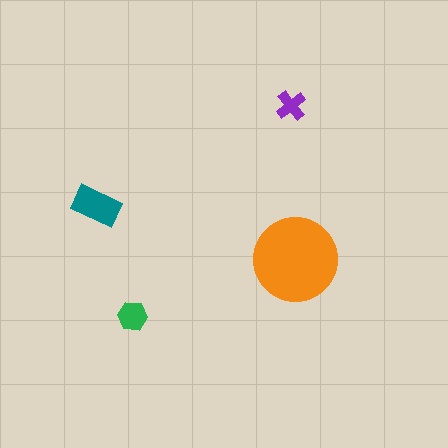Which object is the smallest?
The purple cross.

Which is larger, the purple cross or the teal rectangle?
The teal rectangle.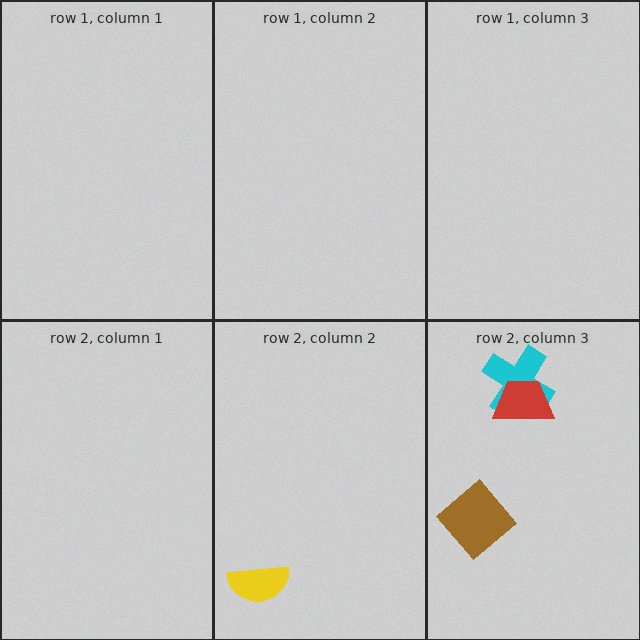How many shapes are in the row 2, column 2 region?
1.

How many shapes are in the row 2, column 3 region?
3.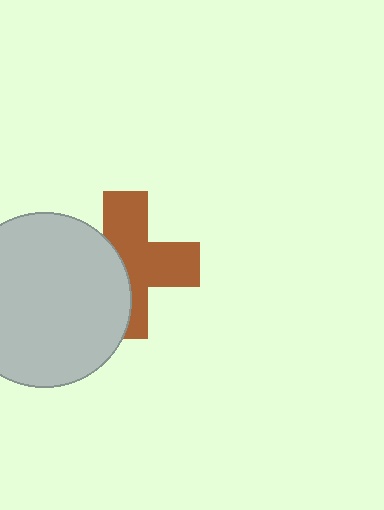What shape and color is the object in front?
The object in front is a light gray circle.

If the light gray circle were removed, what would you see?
You would see the complete brown cross.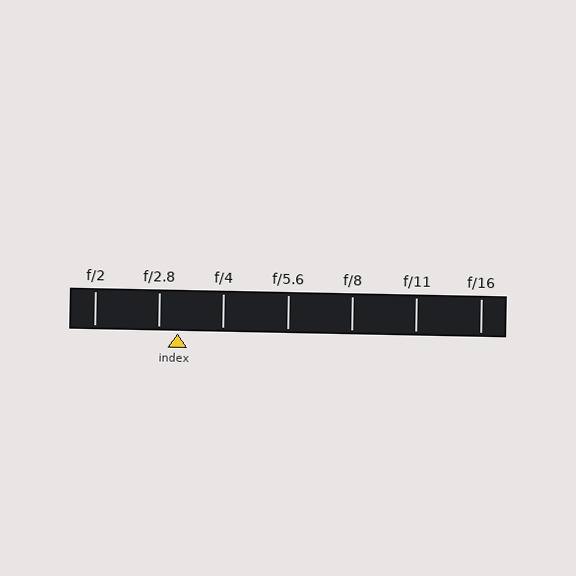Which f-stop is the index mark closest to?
The index mark is closest to f/2.8.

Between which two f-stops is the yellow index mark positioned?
The index mark is between f/2.8 and f/4.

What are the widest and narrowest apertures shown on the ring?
The widest aperture shown is f/2 and the narrowest is f/16.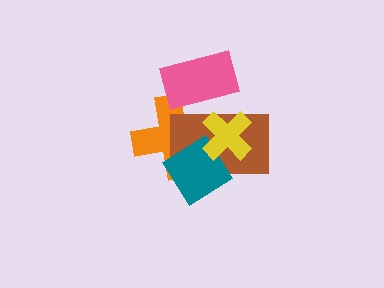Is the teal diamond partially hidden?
Yes, it is partially covered by another shape.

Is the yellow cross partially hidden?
No, no other shape covers it.